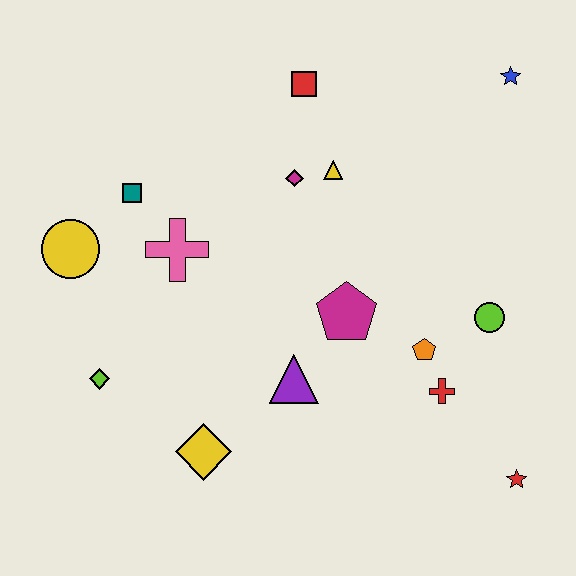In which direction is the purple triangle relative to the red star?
The purple triangle is to the left of the red star.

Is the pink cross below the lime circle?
No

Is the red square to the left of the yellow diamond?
No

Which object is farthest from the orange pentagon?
The yellow circle is farthest from the orange pentagon.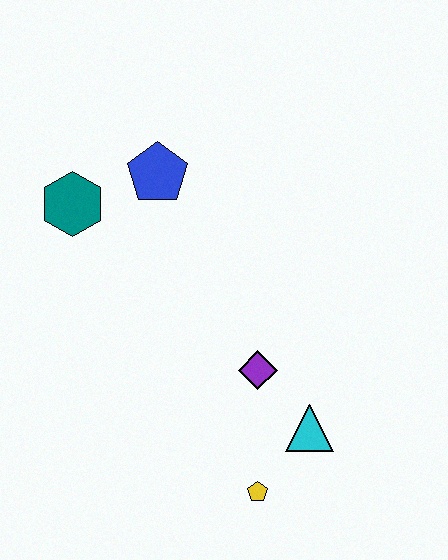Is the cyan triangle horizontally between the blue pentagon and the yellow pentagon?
No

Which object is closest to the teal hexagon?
The blue pentagon is closest to the teal hexagon.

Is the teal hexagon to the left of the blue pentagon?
Yes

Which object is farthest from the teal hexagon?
The yellow pentagon is farthest from the teal hexagon.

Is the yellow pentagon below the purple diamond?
Yes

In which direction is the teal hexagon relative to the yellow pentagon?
The teal hexagon is above the yellow pentagon.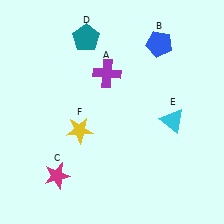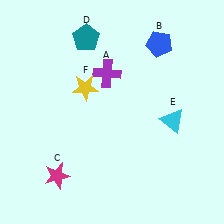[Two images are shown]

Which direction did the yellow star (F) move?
The yellow star (F) moved up.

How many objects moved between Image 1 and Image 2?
1 object moved between the two images.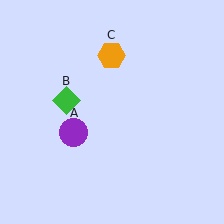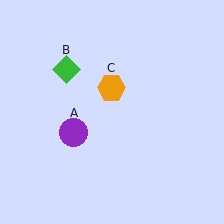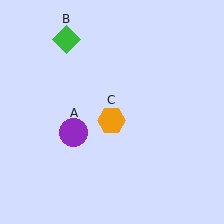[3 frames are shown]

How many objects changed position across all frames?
2 objects changed position: green diamond (object B), orange hexagon (object C).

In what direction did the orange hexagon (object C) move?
The orange hexagon (object C) moved down.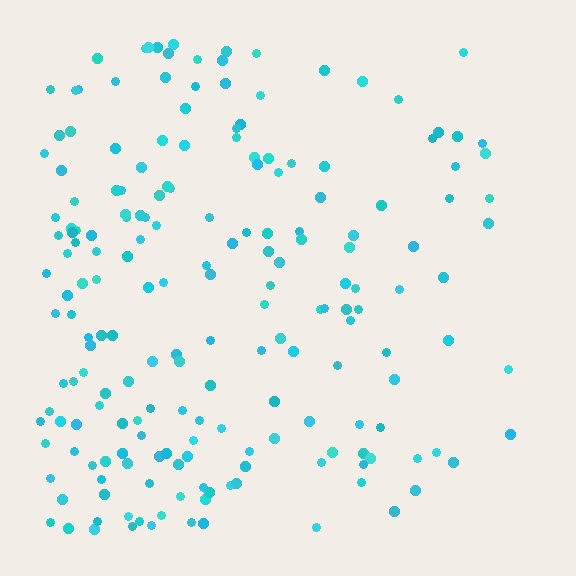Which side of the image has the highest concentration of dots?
The left.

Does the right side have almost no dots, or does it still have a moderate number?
Still a moderate number, just noticeably fewer than the left.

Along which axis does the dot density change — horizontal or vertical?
Horizontal.